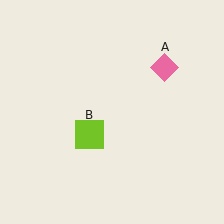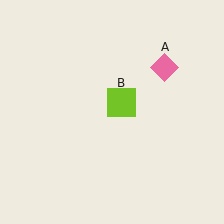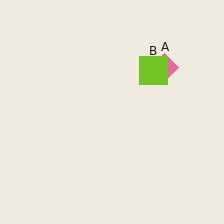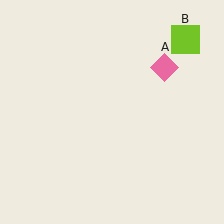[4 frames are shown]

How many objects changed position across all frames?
1 object changed position: lime square (object B).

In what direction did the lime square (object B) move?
The lime square (object B) moved up and to the right.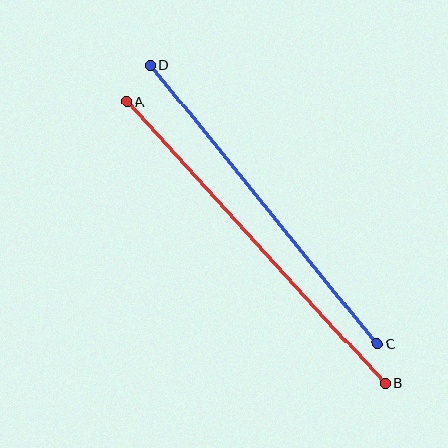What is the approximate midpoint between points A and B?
The midpoint is at approximately (256, 243) pixels.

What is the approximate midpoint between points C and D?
The midpoint is at approximately (264, 205) pixels.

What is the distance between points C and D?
The distance is approximately 359 pixels.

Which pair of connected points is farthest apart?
Points A and B are farthest apart.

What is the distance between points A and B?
The distance is approximately 381 pixels.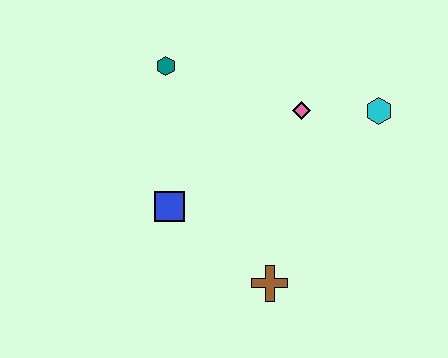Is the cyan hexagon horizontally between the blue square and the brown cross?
No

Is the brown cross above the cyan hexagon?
No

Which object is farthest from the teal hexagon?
The brown cross is farthest from the teal hexagon.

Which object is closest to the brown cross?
The blue square is closest to the brown cross.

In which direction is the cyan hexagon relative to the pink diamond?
The cyan hexagon is to the right of the pink diamond.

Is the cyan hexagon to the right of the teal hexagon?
Yes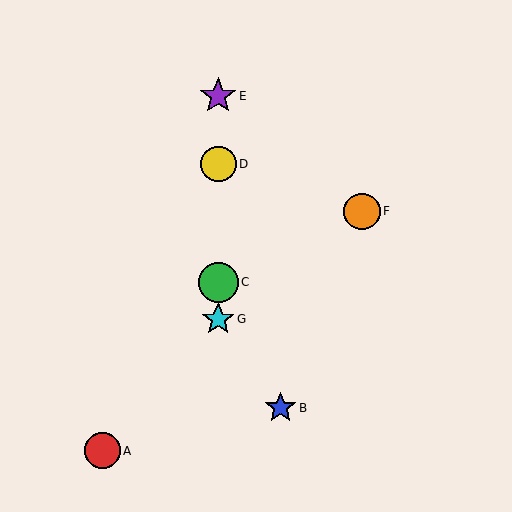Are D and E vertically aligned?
Yes, both are at x≈218.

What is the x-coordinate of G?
Object G is at x≈218.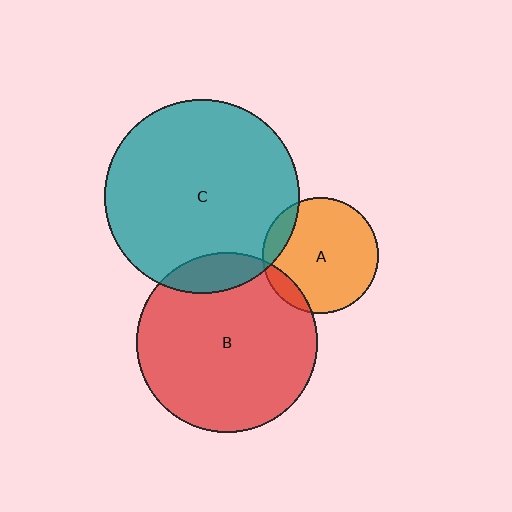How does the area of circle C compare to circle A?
Approximately 2.8 times.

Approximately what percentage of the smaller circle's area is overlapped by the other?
Approximately 10%.